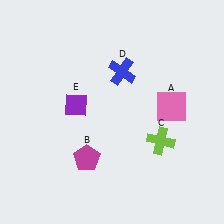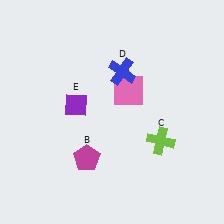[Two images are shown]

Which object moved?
The pink square (A) moved left.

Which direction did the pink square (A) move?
The pink square (A) moved left.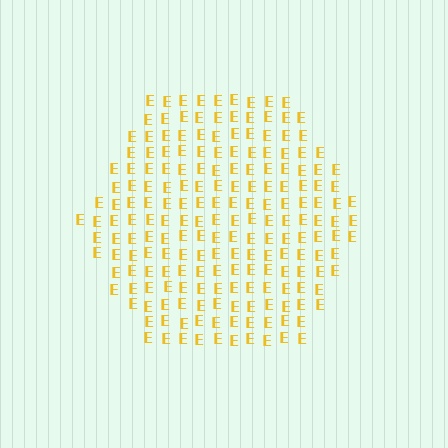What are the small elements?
The small elements are letter E's.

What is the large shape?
The large shape is a hexagon.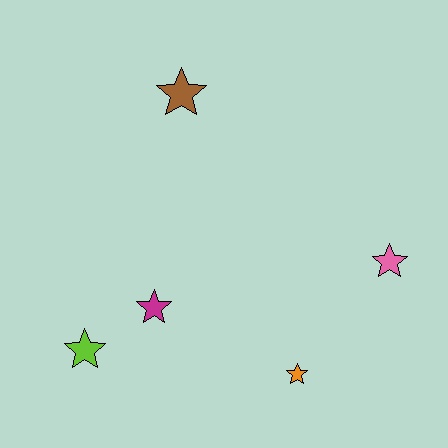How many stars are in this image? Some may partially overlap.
There are 5 stars.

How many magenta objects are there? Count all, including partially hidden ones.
There is 1 magenta object.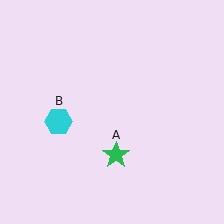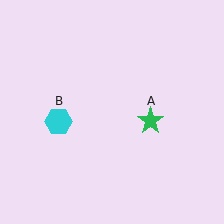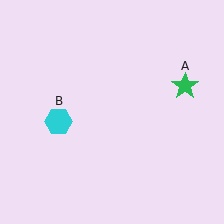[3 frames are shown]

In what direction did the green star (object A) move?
The green star (object A) moved up and to the right.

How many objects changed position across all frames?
1 object changed position: green star (object A).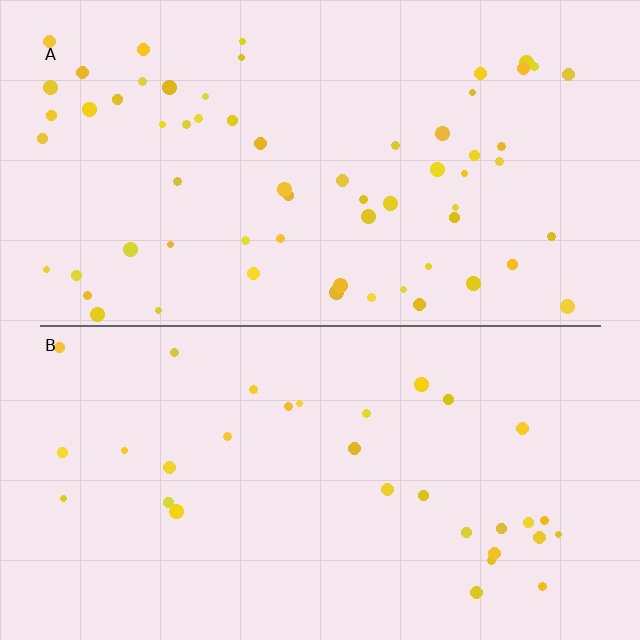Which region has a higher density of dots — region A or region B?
A (the top).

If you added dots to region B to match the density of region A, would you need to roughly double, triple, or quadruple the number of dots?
Approximately double.